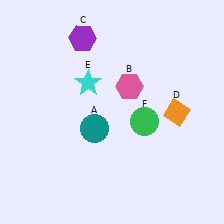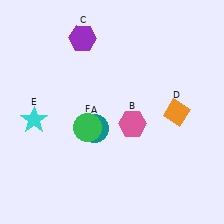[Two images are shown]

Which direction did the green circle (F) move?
The green circle (F) moved left.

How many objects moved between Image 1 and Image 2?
3 objects moved between the two images.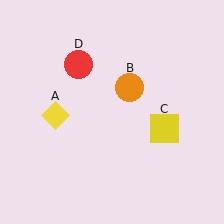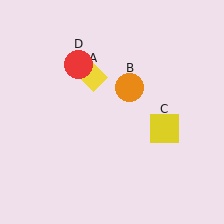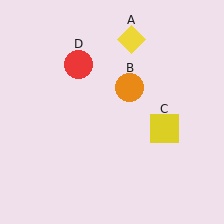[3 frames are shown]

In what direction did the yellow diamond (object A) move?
The yellow diamond (object A) moved up and to the right.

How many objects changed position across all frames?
1 object changed position: yellow diamond (object A).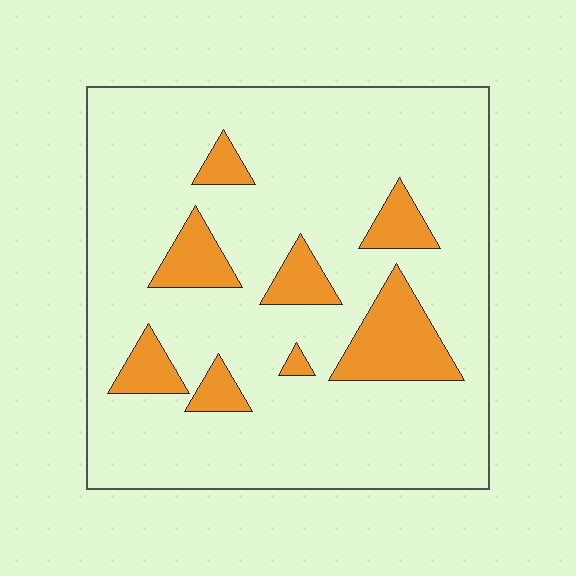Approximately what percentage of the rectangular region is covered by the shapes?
Approximately 15%.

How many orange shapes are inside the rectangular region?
8.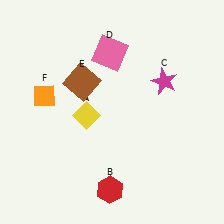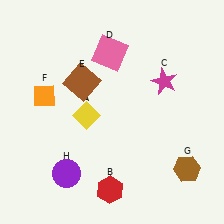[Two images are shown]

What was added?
A brown hexagon (G), a purple circle (H) were added in Image 2.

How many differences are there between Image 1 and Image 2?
There are 2 differences between the two images.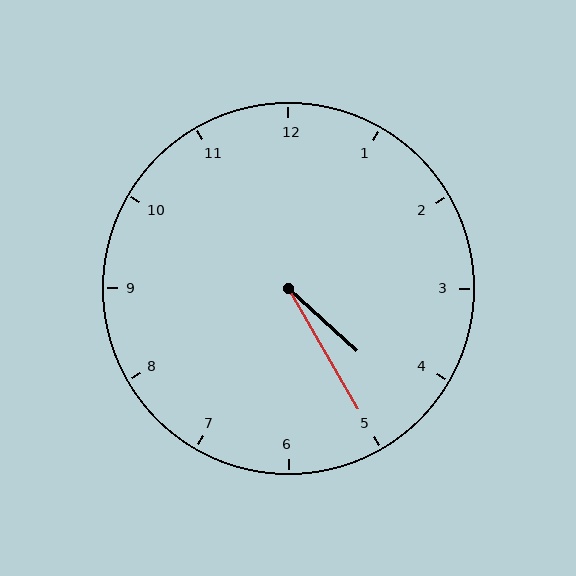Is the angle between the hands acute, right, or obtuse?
It is acute.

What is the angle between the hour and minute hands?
Approximately 18 degrees.